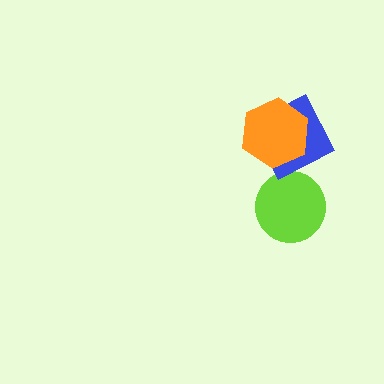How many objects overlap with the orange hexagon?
1 object overlaps with the orange hexagon.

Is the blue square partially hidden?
Yes, it is partially covered by another shape.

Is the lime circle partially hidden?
No, no other shape covers it.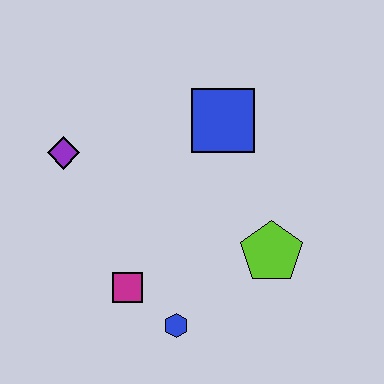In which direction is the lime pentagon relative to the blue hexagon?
The lime pentagon is to the right of the blue hexagon.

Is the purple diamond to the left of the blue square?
Yes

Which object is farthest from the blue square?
The blue hexagon is farthest from the blue square.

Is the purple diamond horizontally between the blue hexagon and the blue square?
No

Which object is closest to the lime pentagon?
The blue hexagon is closest to the lime pentagon.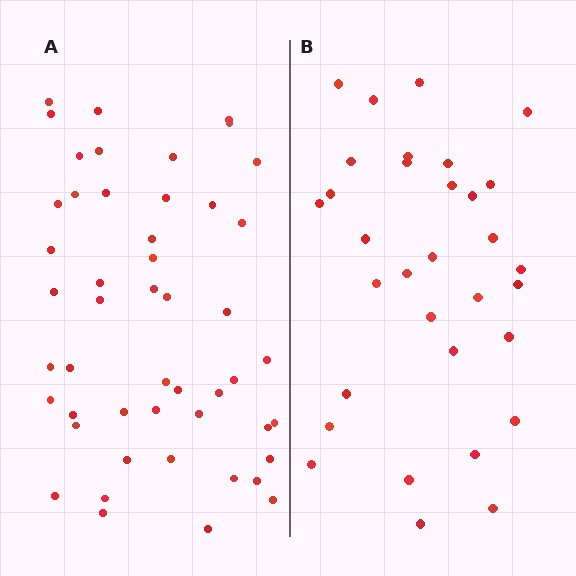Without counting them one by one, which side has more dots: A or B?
Region A (the left region) has more dots.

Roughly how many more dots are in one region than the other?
Region A has approximately 15 more dots than region B.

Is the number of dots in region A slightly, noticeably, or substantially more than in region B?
Region A has substantially more. The ratio is roughly 1.5 to 1.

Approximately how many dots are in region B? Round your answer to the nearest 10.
About 30 dots. (The exact count is 32, which rounds to 30.)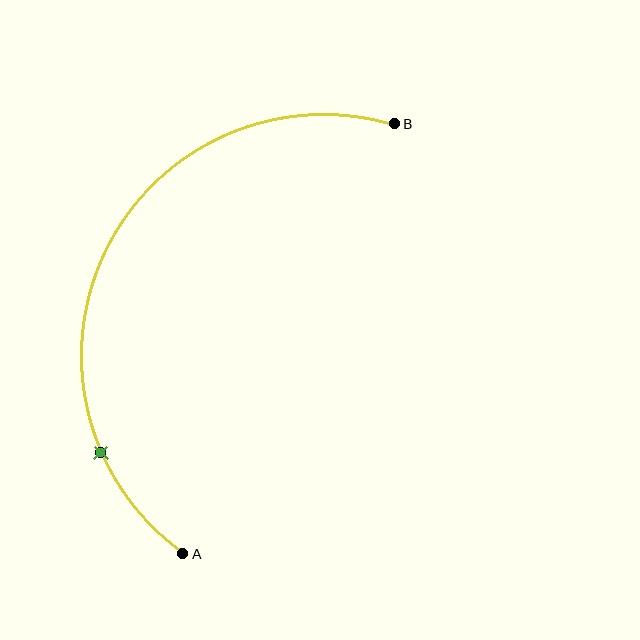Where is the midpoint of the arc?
The arc midpoint is the point on the curve farthest from the straight line joining A and B. It sits to the left of that line.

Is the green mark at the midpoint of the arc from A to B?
No. The green mark lies on the arc but is closer to endpoint A. The arc midpoint would be at the point on the curve equidistant along the arc from both A and B.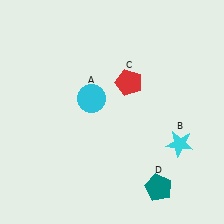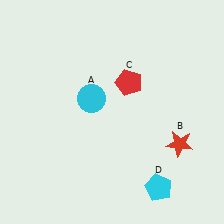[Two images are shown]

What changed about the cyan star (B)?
In Image 1, B is cyan. In Image 2, it changed to red.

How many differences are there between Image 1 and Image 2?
There are 2 differences between the two images.